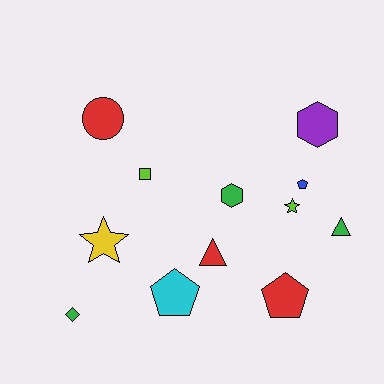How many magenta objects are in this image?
There are no magenta objects.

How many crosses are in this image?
There are no crosses.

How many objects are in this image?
There are 12 objects.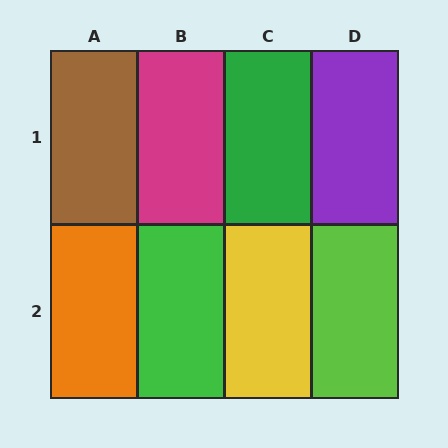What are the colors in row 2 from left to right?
Orange, green, yellow, lime.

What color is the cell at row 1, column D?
Purple.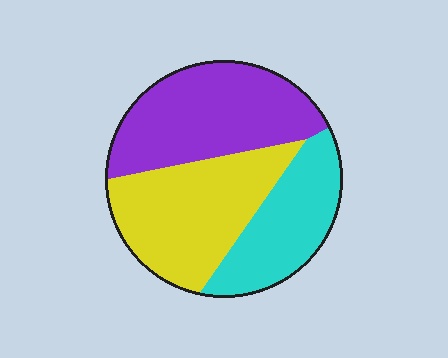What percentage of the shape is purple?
Purple takes up between a quarter and a half of the shape.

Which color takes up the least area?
Cyan, at roughly 25%.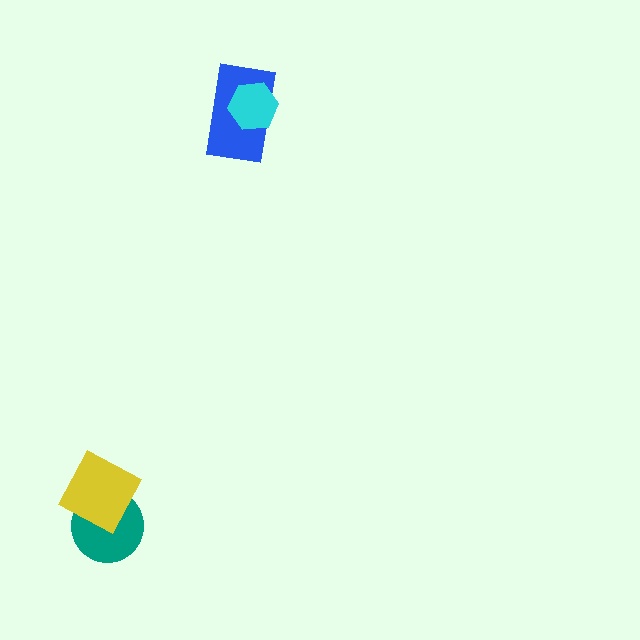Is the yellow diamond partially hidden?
No, no other shape covers it.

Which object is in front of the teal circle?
The yellow diamond is in front of the teal circle.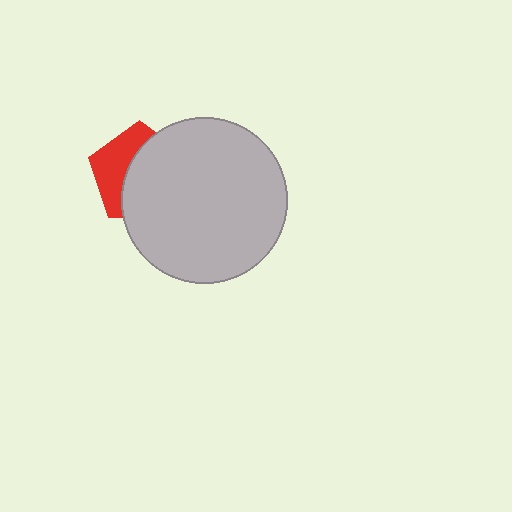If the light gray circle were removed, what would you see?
You would see the complete red pentagon.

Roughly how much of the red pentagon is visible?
A small part of it is visible (roughly 39%).